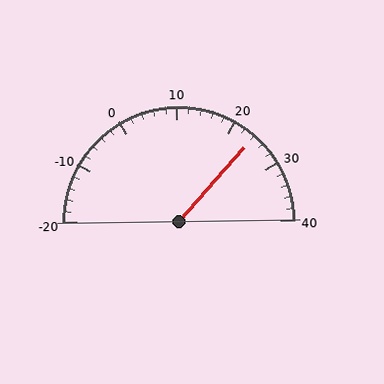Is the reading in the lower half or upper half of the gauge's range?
The reading is in the upper half of the range (-20 to 40).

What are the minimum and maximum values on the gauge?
The gauge ranges from -20 to 40.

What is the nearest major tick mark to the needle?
The nearest major tick mark is 20.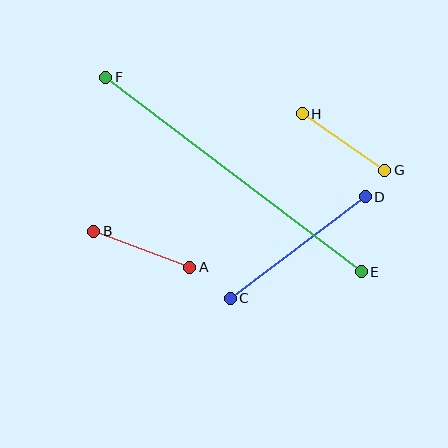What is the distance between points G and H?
The distance is approximately 100 pixels.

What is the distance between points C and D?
The distance is approximately 169 pixels.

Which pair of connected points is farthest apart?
Points E and F are farthest apart.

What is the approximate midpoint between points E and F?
The midpoint is at approximately (233, 174) pixels.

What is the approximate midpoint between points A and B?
The midpoint is at approximately (142, 249) pixels.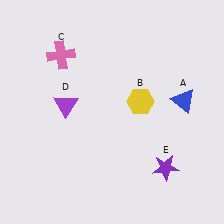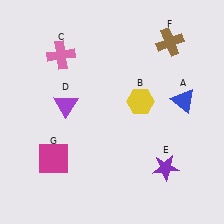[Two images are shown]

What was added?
A brown cross (F), a magenta square (G) were added in Image 2.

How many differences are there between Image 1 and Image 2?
There are 2 differences between the two images.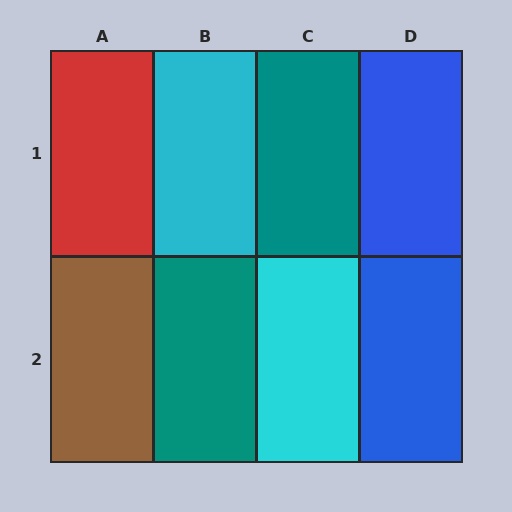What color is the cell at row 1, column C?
Teal.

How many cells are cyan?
2 cells are cyan.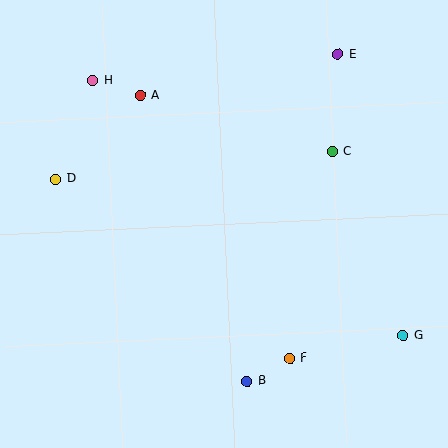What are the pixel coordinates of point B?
Point B is at (247, 381).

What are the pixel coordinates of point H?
Point H is at (93, 81).